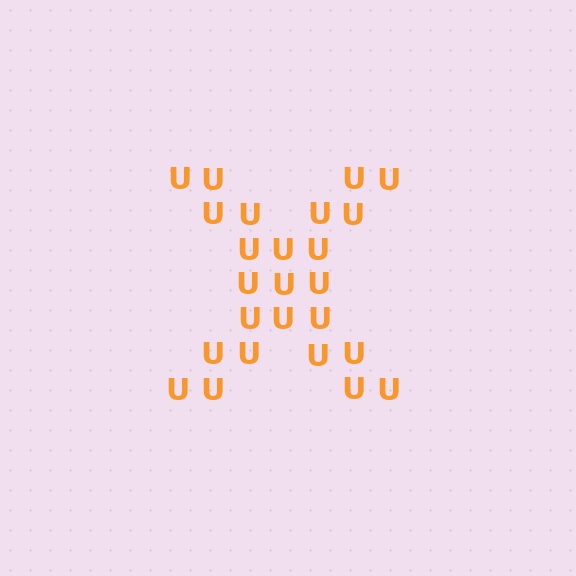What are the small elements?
The small elements are letter U's.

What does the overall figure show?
The overall figure shows the letter X.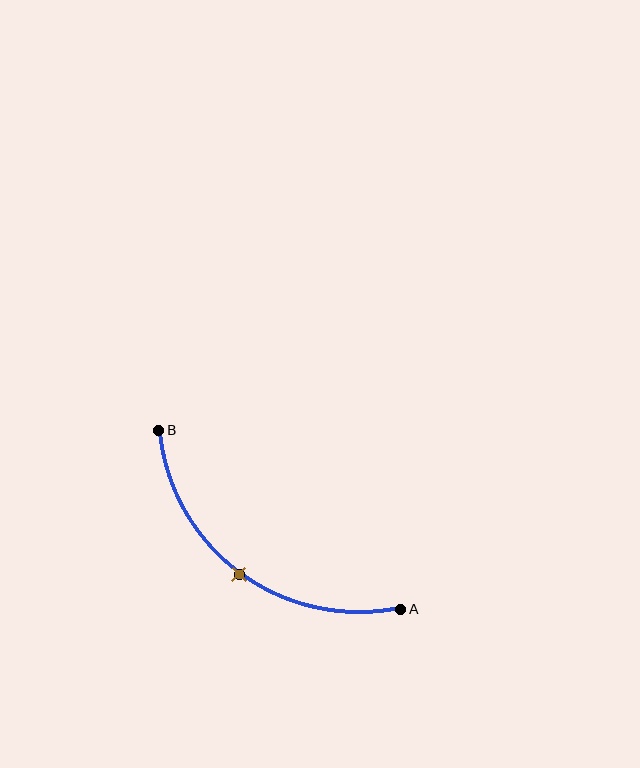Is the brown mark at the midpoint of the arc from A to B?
Yes. The brown mark lies on the arc at equal arc-length from both A and B — it is the arc midpoint.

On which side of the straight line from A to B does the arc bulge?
The arc bulges below and to the left of the straight line connecting A and B.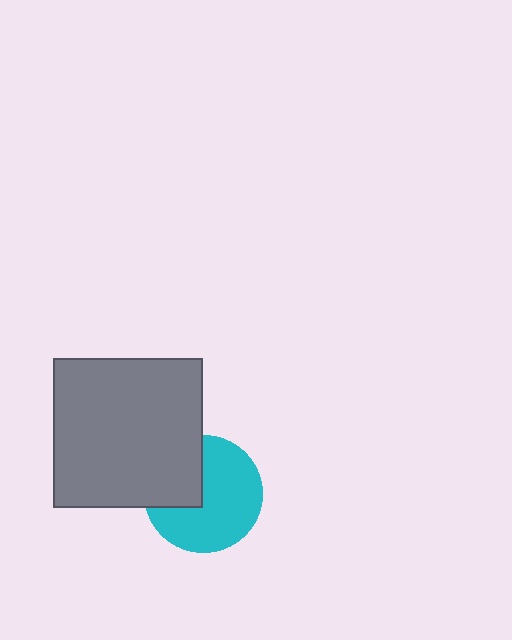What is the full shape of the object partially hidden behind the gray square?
The partially hidden object is a cyan circle.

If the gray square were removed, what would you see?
You would see the complete cyan circle.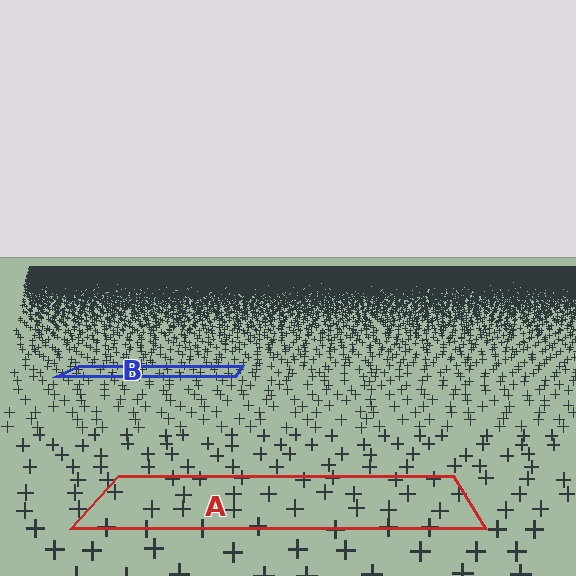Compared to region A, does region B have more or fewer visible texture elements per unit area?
Region B has more texture elements per unit area — they are packed more densely because it is farther away.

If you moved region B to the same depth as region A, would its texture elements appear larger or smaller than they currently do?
They would appear larger. At a closer depth, the same texture elements are projected at a bigger on-screen size.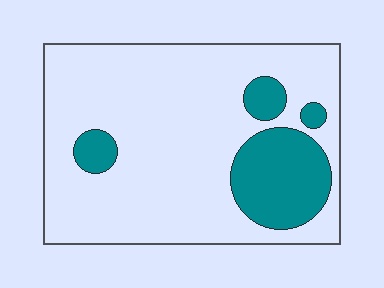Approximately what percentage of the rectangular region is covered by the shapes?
Approximately 20%.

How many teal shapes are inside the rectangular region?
4.